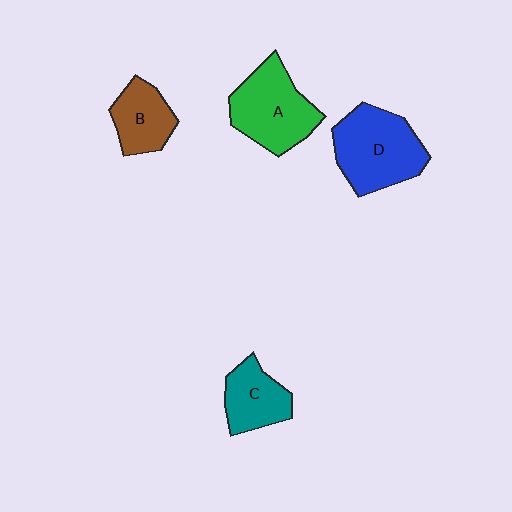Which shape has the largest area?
Shape D (blue).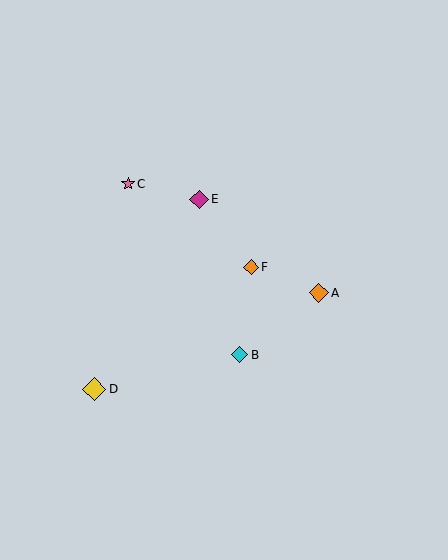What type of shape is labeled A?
Shape A is an orange diamond.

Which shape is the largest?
The yellow diamond (labeled D) is the largest.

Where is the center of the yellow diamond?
The center of the yellow diamond is at (94, 389).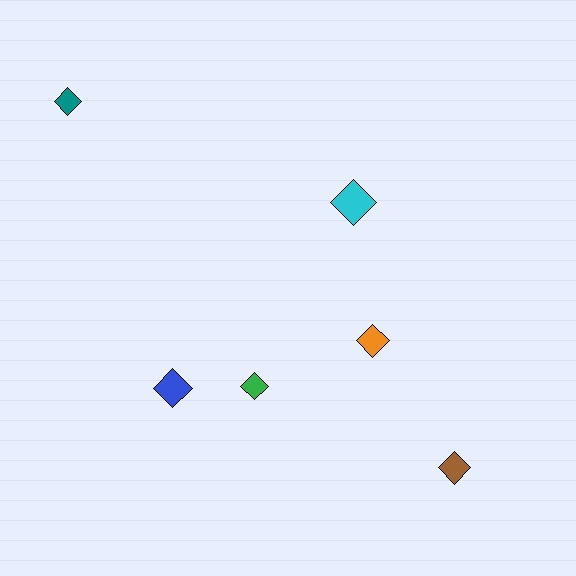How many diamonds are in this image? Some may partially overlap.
There are 6 diamonds.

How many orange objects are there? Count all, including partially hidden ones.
There is 1 orange object.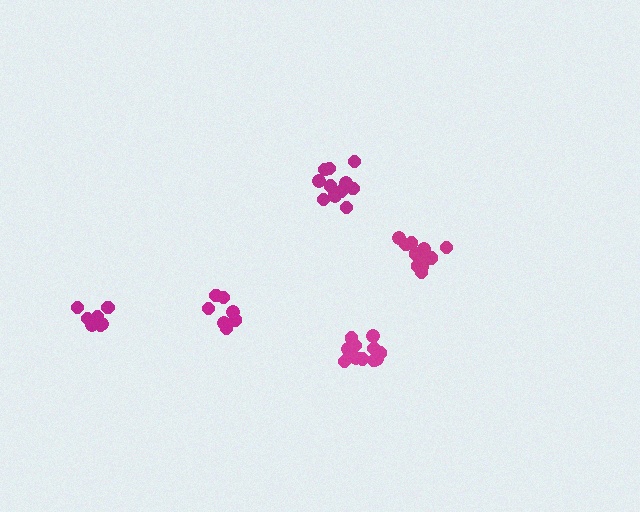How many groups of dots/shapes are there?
There are 5 groups.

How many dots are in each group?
Group 1: 8 dots, Group 2: 8 dots, Group 3: 12 dots, Group 4: 12 dots, Group 5: 12 dots (52 total).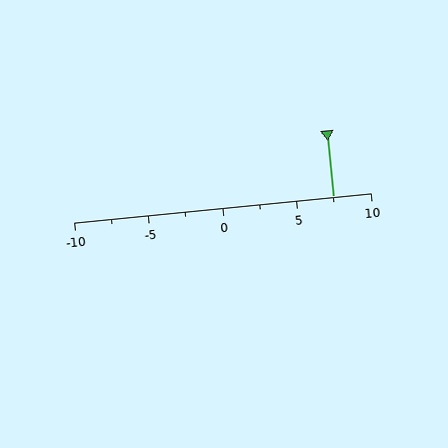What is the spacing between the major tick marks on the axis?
The major ticks are spaced 5 apart.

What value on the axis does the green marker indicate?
The marker indicates approximately 7.5.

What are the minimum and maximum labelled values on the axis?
The axis runs from -10 to 10.